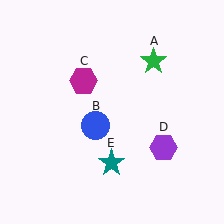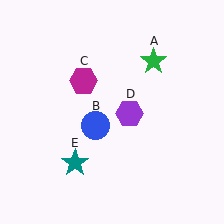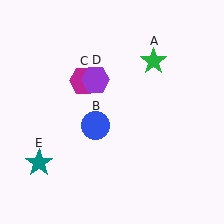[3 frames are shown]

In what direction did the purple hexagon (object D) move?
The purple hexagon (object D) moved up and to the left.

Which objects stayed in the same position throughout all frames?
Green star (object A) and blue circle (object B) and magenta hexagon (object C) remained stationary.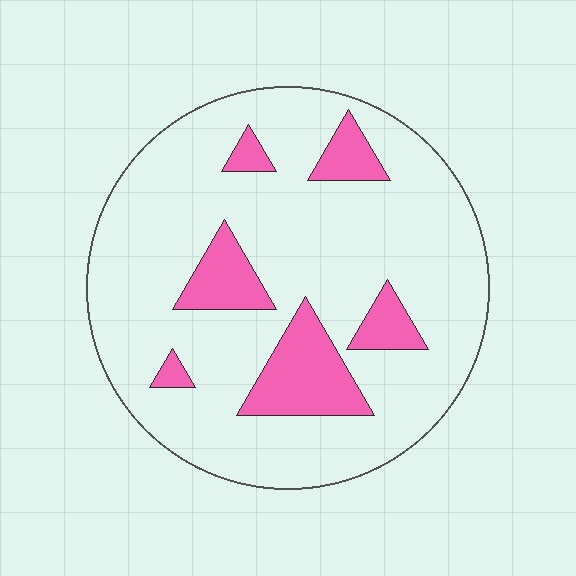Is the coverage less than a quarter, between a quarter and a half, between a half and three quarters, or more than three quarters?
Less than a quarter.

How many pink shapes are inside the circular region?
6.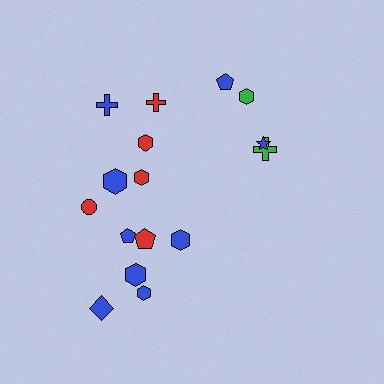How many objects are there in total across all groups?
There are 16 objects.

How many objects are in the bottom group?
There are 6 objects.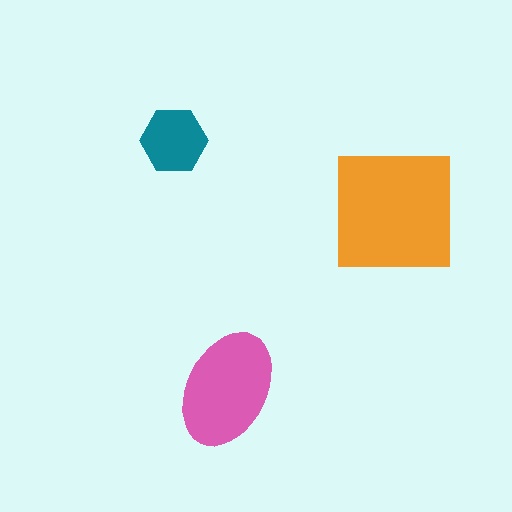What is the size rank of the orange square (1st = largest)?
1st.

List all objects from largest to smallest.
The orange square, the pink ellipse, the teal hexagon.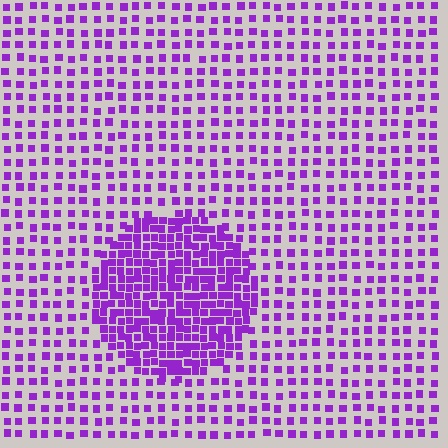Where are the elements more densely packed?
The elements are more densely packed inside the circle boundary.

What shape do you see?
I see a circle.